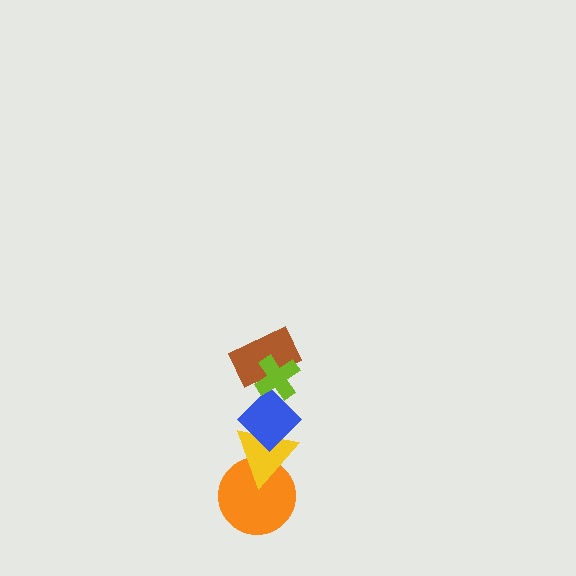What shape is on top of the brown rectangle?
The lime cross is on top of the brown rectangle.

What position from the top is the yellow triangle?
The yellow triangle is 4th from the top.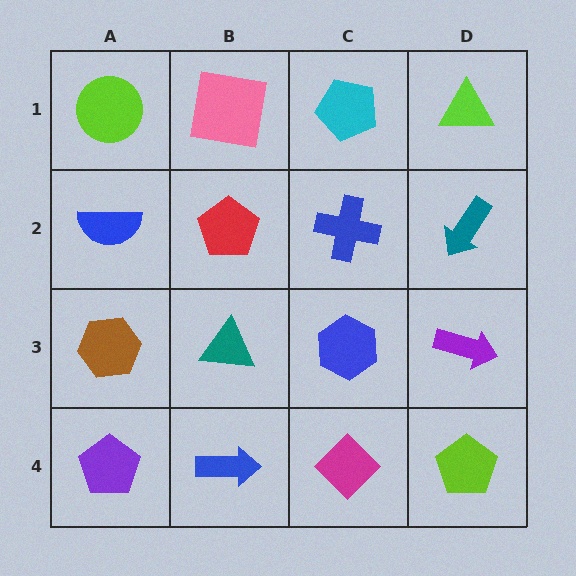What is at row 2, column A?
A blue semicircle.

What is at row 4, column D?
A lime pentagon.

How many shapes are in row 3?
4 shapes.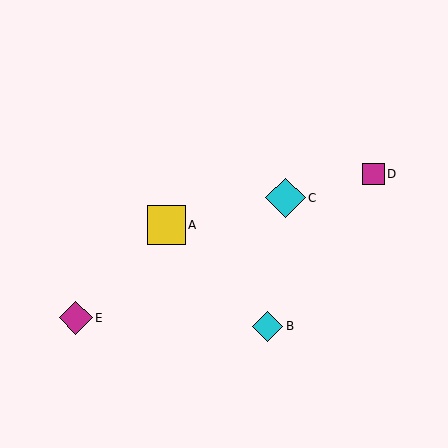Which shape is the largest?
The cyan diamond (labeled C) is the largest.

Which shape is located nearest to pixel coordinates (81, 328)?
The magenta diamond (labeled E) at (76, 318) is nearest to that location.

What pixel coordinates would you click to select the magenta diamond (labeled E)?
Click at (76, 318) to select the magenta diamond E.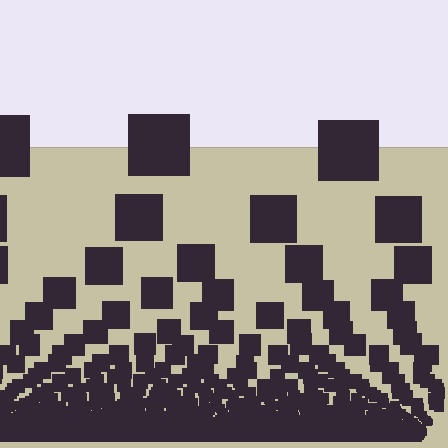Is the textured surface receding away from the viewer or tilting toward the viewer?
The surface appears to tilt toward the viewer. Texture elements get larger and sparser toward the top.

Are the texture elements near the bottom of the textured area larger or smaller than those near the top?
Smaller. The gradient is inverted — elements near the bottom are smaller and denser.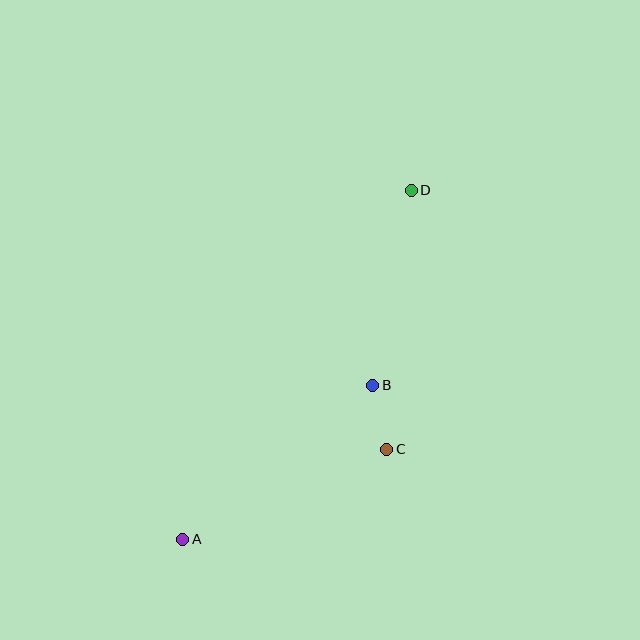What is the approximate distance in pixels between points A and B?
The distance between A and B is approximately 245 pixels.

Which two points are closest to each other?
Points B and C are closest to each other.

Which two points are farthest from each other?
Points A and D are farthest from each other.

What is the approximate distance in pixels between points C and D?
The distance between C and D is approximately 260 pixels.